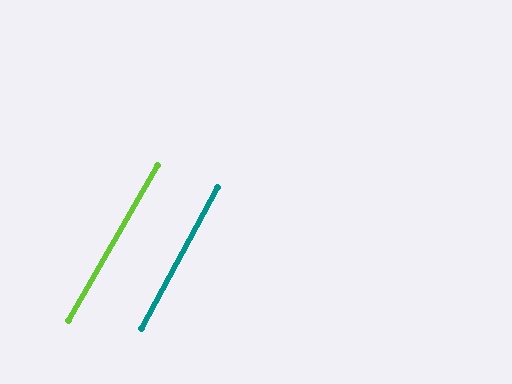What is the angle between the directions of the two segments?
Approximately 2 degrees.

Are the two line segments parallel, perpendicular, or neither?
Parallel — their directions differ by only 1.5°.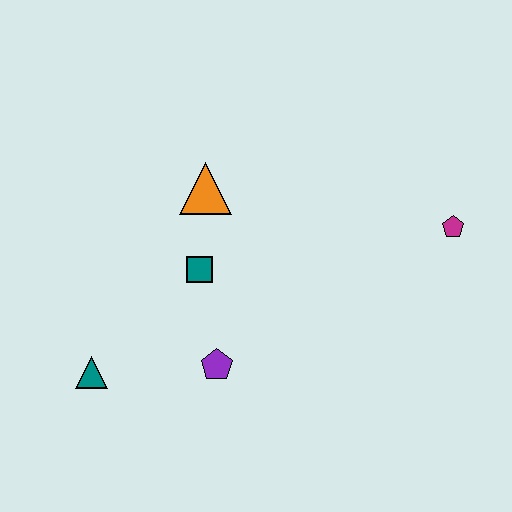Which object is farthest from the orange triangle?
The magenta pentagon is farthest from the orange triangle.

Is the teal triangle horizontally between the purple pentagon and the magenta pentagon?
No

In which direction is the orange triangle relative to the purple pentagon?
The orange triangle is above the purple pentagon.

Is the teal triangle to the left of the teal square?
Yes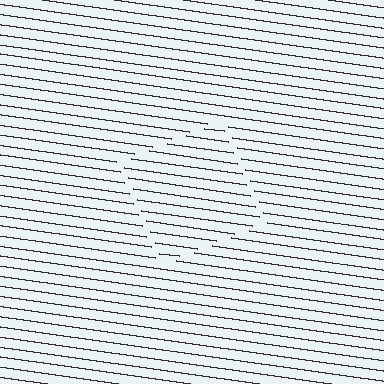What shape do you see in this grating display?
An illusory square. The interior of the shape contains the same grating, shifted by half a period — the contour is defined by the phase discontinuity where line-ends from the inner and outer gratings abut.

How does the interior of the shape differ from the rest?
The interior of the shape contains the same grating, shifted by half a period — the contour is defined by the phase discontinuity where line-ends from the inner and outer gratings abut.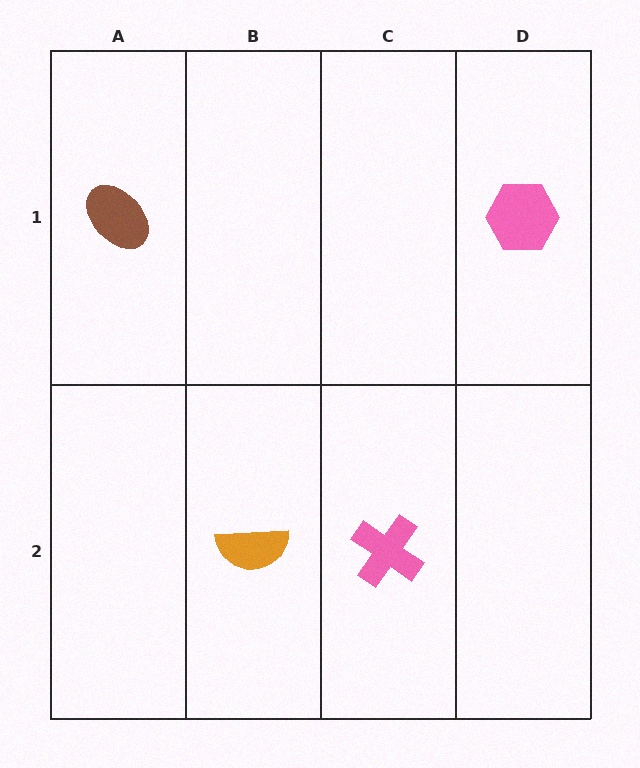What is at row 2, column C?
A pink cross.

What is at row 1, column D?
A pink hexagon.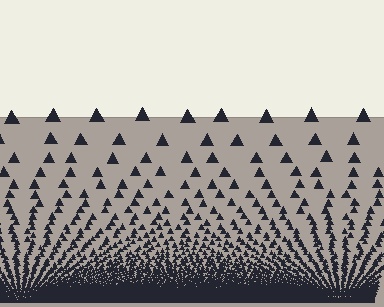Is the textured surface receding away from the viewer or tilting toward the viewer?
The surface appears to tilt toward the viewer. Texture elements get larger and sparser toward the top.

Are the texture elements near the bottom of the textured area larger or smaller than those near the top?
Smaller. The gradient is inverted — elements near the bottom are smaller and denser.